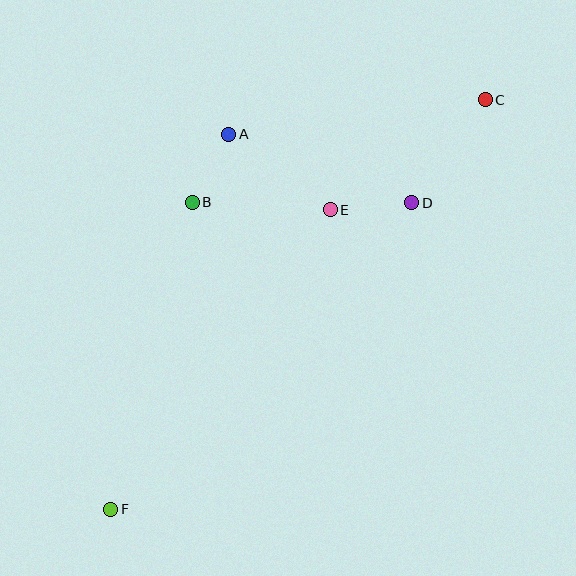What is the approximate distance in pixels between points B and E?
The distance between B and E is approximately 138 pixels.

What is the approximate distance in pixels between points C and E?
The distance between C and E is approximately 190 pixels.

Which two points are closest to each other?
Points A and B are closest to each other.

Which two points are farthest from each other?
Points C and F are farthest from each other.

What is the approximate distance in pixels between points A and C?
The distance between A and C is approximately 259 pixels.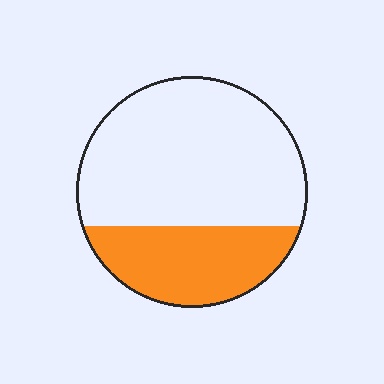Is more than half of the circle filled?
No.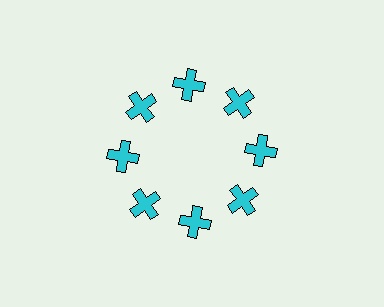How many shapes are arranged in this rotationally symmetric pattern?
There are 8 shapes, arranged in 8 groups of 1.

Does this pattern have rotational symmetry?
Yes, this pattern has 8-fold rotational symmetry. It looks the same after rotating 45 degrees around the center.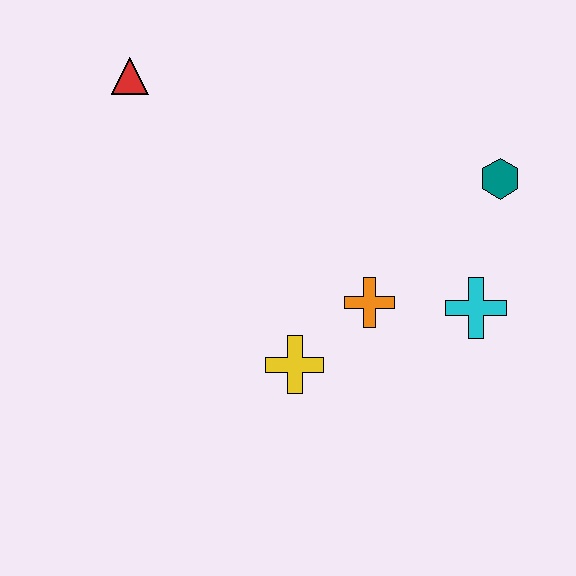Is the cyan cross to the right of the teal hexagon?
No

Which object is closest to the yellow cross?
The orange cross is closest to the yellow cross.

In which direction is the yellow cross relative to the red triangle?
The yellow cross is below the red triangle.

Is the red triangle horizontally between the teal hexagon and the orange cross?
No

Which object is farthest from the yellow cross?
The red triangle is farthest from the yellow cross.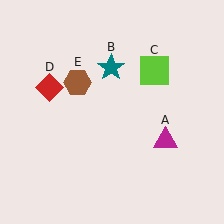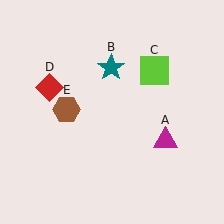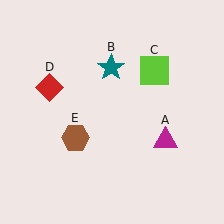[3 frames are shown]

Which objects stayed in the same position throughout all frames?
Magenta triangle (object A) and teal star (object B) and lime square (object C) and red diamond (object D) remained stationary.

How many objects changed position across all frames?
1 object changed position: brown hexagon (object E).